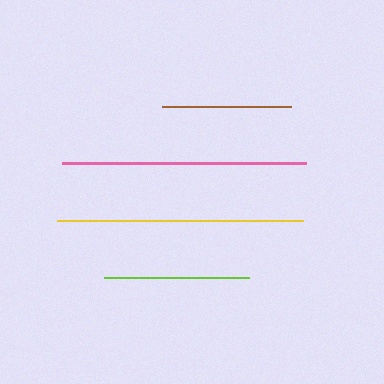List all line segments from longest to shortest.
From longest to shortest: yellow, pink, lime, brown.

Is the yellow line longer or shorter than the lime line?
The yellow line is longer than the lime line.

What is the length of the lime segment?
The lime segment is approximately 145 pixels long.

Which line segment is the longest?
The yellow line is the longest at approximately 246 pixels.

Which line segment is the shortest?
The brown line is the shortest at approximately 129 pixels.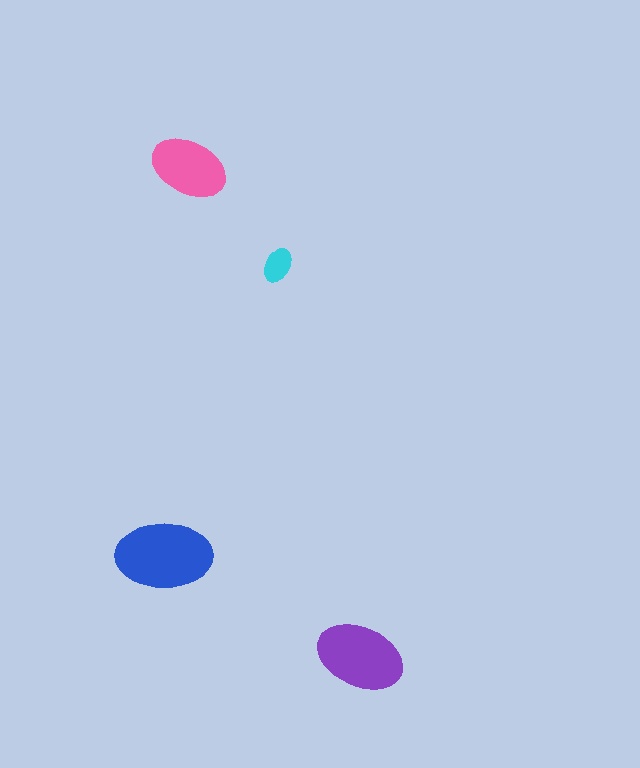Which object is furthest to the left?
The blue ellipse is leftmost.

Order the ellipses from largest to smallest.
the blue one, the purple one, the pink one, the cyan one.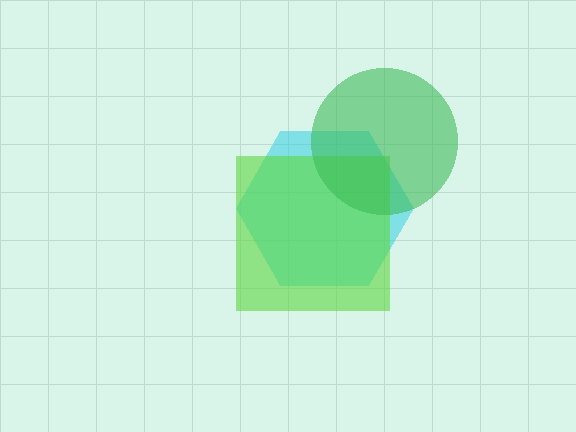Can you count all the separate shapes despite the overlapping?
Yes, there are 3 separate shapes.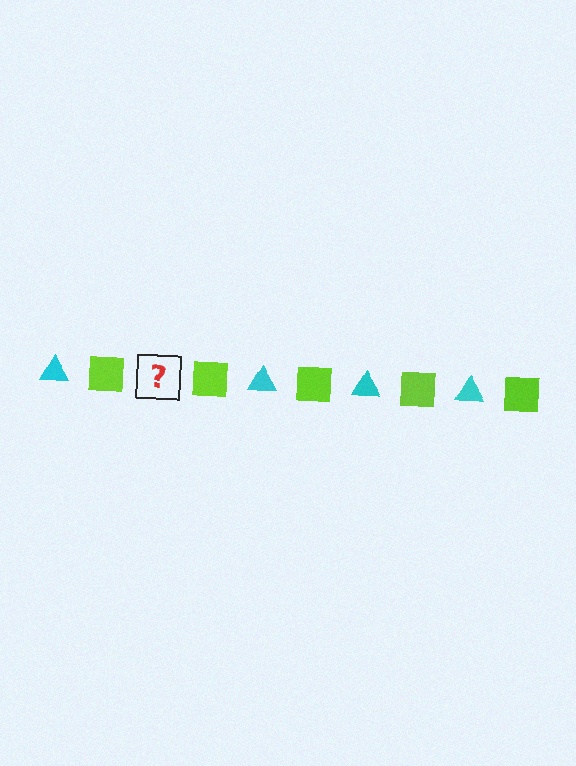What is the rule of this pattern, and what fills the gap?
The rule is that the pattern alternates between cyan triangle and lime square. The gap should be filled with a cyan triangle.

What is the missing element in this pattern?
The missing element is a cyan triangle.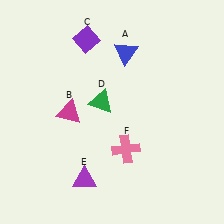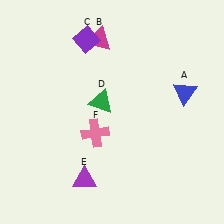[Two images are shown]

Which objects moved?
The objects that moved are: the blue triangle (A), the magenta triangle (B), the pink cross (F).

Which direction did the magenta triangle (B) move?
The magenta triangle (B) moved up.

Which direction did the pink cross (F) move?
The pink cross (F) moved left.